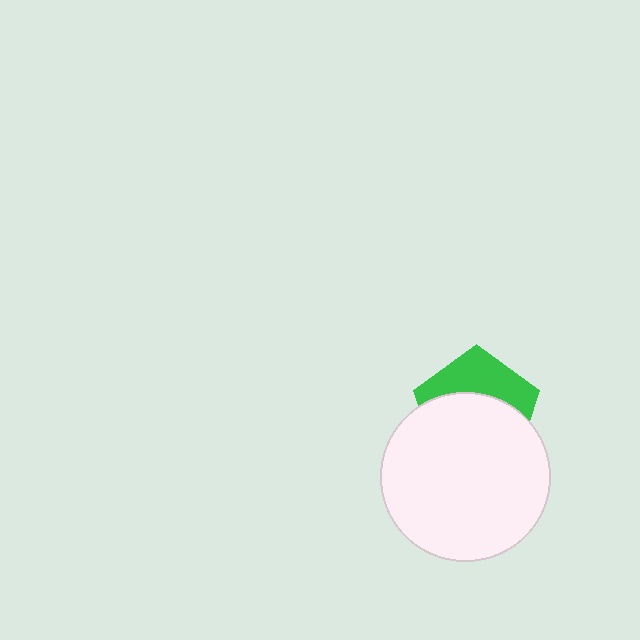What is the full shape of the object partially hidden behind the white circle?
The partially hidden object is a green pentagon.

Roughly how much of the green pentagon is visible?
A small part of it is visible (roughly 38%).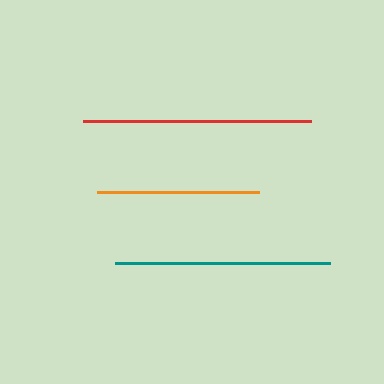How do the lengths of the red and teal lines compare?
The red and teal lines are approximately the same length.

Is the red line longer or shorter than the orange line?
The red line is longer than the orange line.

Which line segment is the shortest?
The orange line is the shortest at approximately 162 pixels.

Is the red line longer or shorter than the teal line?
The red line is longer than the teal line.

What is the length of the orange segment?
The orange segment is approximately 162 pixels long.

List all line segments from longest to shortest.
From longest to shortest: red, teal, orange.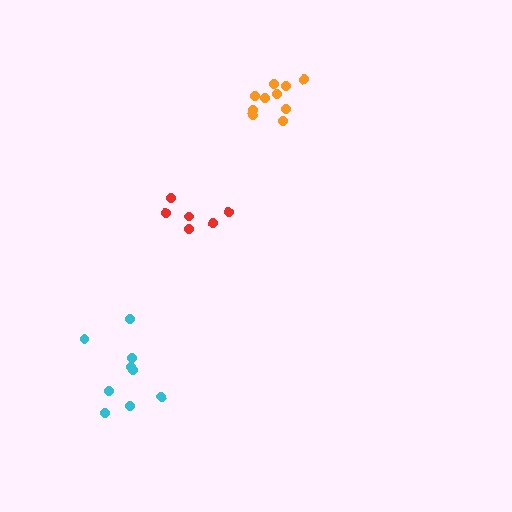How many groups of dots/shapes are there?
There are 3 groups.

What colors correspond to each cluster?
The clusters are colored: cyan, red, orange.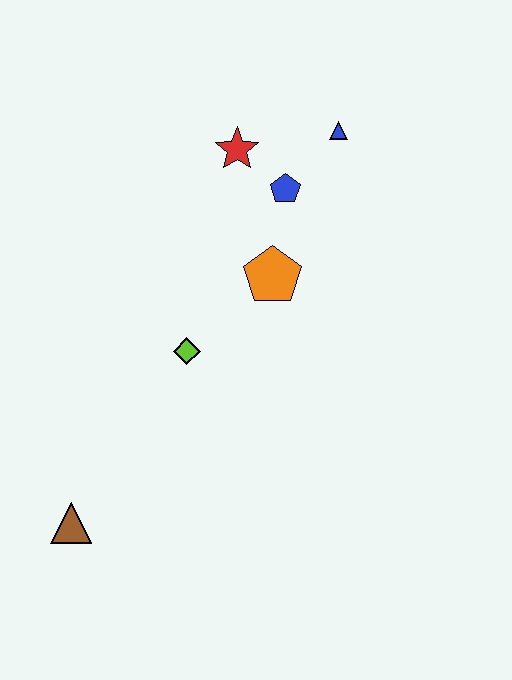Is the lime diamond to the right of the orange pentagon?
No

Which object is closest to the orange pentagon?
The blue pentagon is closest to the orange pentagon.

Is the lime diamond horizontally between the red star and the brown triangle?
Yes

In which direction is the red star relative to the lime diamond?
The red star is above the lime diamond.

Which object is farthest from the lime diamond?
The blue triangle is farthest from the lime diamond.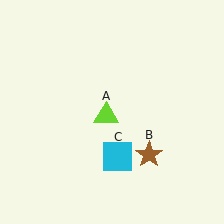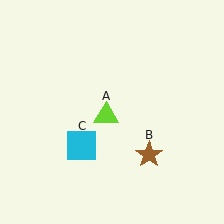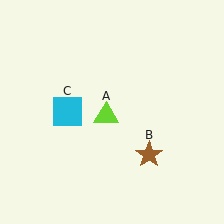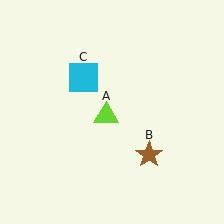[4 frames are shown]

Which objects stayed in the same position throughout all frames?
Lime triangle (object A) and brown star (object B) remained stationary.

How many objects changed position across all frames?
1 object changed position: cyan square (object C).